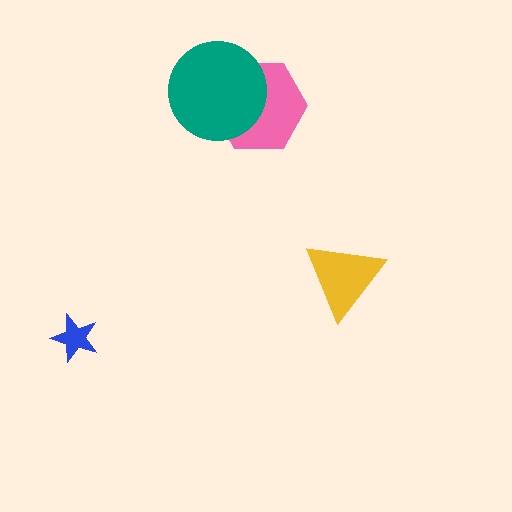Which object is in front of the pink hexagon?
The teal circle is in front of the pink hexagon.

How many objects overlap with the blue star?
0 objects overlap with the blue star.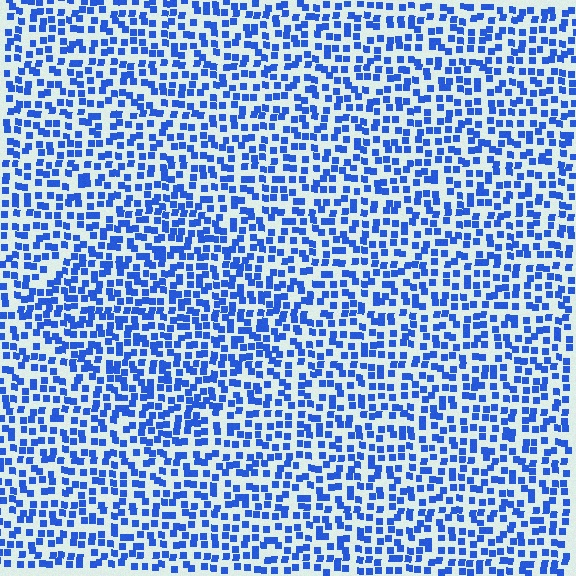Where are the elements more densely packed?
The elements are more densely packed inside the diamond boundary.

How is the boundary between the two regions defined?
The boundary is defined by a change in element density (approximately 1.4x ratio). All elements are the same color, size, and shape.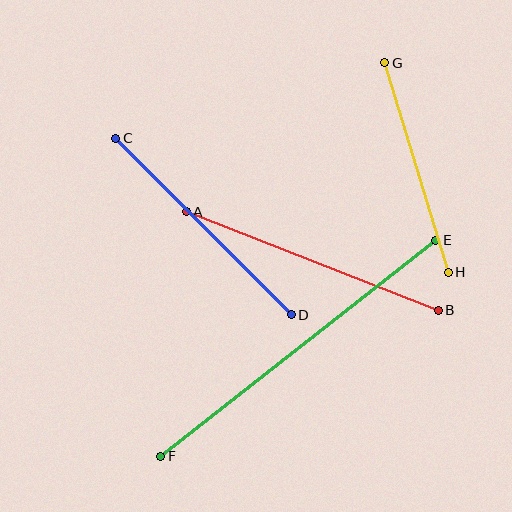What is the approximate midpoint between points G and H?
The midpoint is at approximately (417, 167) pixels.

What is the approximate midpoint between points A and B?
The midpoint is at approximately (312, 261) pixels.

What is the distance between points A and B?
The distance is approximately 271 pixels.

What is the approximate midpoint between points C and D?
The midpoint is at approximately (204, 227) pixels.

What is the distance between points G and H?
The distance is approximately 219 pixels.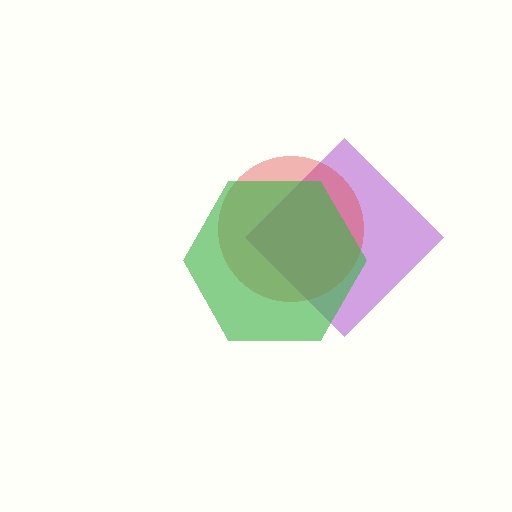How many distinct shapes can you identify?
There are 3 distinct shapes: a purple diamond, a red circle, a green hexagon.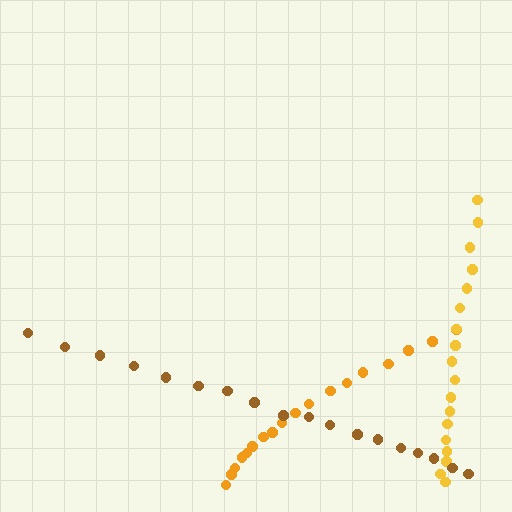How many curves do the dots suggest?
There are 3 distinct paths.